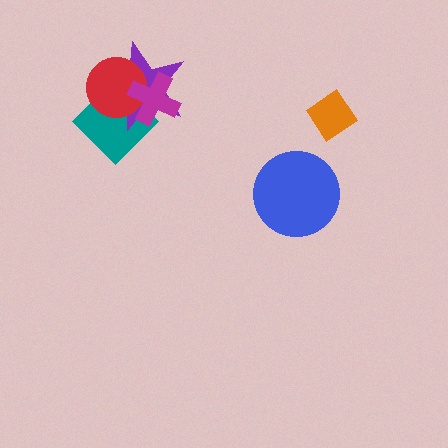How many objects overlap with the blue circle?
0 objects overlap with the blue circle.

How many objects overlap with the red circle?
3 objects overlap with the red circle.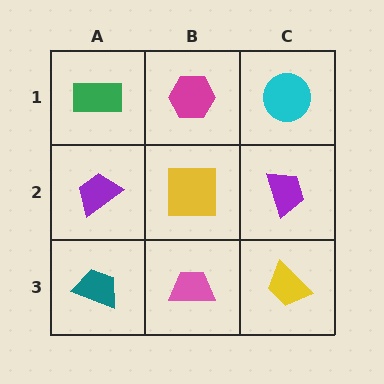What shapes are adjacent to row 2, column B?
A magenta hexagon (row 1, column B), a pink trapezoid (row 3, column B), a purple trapezoid (row 2, column A), a purple trapezoid (row 2, column C).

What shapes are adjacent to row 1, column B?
A yellow square (row 2, column B), a green rectangle (row 1, column A), a cyan circle (row 1, column C).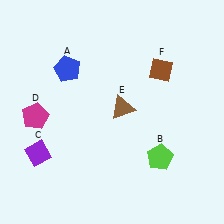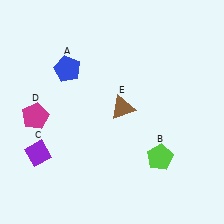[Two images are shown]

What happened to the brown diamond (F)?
The brown diamond (F) was removed in Image 2. It was in the top-right area of Image 1.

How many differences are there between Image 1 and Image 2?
There is 1 difference between the two images.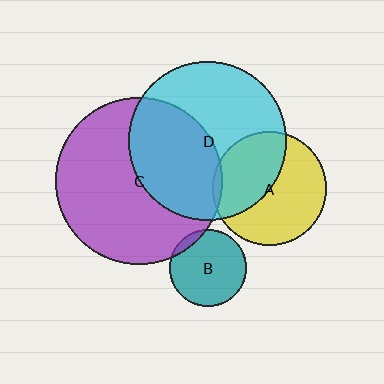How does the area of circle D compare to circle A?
Approximately 1.9 times.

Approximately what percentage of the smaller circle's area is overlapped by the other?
Approximately 5%.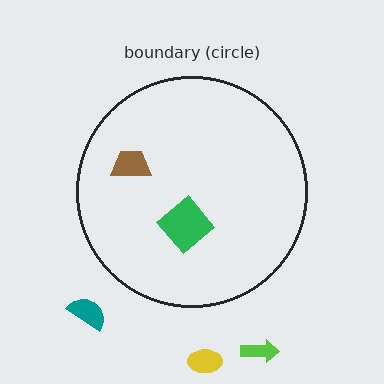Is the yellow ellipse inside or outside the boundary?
Outside.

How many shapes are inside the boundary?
2 inside, 3 outside.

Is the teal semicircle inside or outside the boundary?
Outside.